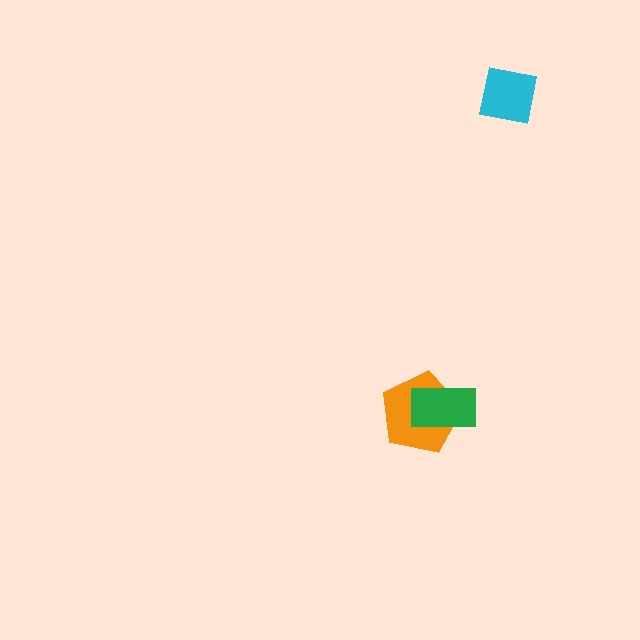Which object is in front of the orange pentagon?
The green rectangle is in front of the orange pentagon.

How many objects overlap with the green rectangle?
1 object overlaps with the green rectangle.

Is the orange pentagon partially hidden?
Yes, it is partially covered by another shape.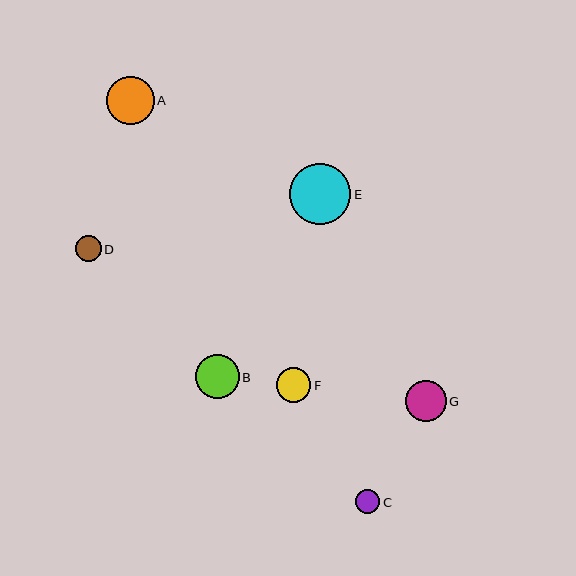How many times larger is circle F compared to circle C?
Circle F is approximately 1.4 times the size of circle C.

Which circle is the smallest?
Circle C is the smallest with a size of approximately 24 pixels.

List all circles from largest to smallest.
From largest to smallest: E, A, B, G, F, D, C.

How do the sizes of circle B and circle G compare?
Circle B and circle G are approximately the same size.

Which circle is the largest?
Circle E is the largest with a size of approximately 61 pixels.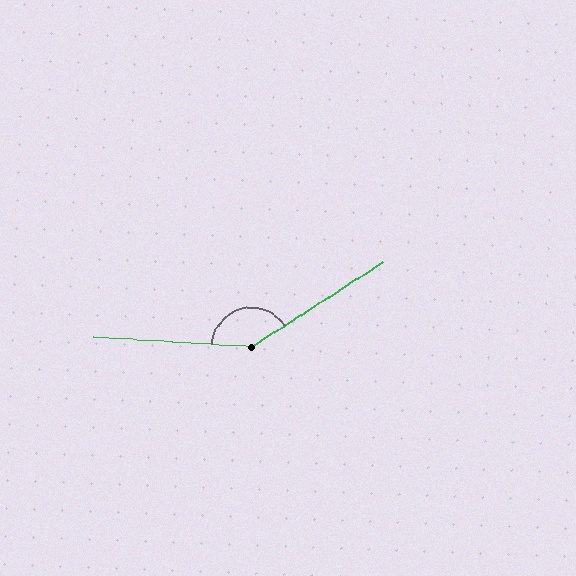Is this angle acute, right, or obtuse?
It is obtuse.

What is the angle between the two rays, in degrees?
Approximately 144 degrees.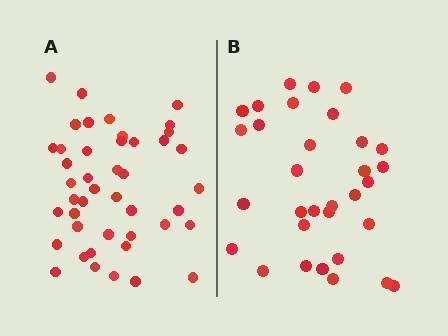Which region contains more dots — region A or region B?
Region A (the left region) has more dots.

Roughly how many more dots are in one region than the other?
Region A has roughly 12 or so more dots than region B.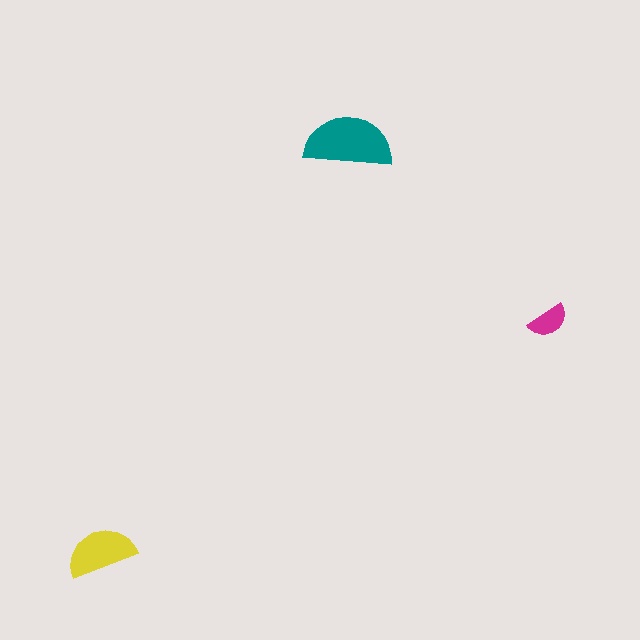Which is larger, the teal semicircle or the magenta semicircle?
The teal one.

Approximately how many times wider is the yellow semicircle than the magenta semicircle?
About 1.5 times wider.